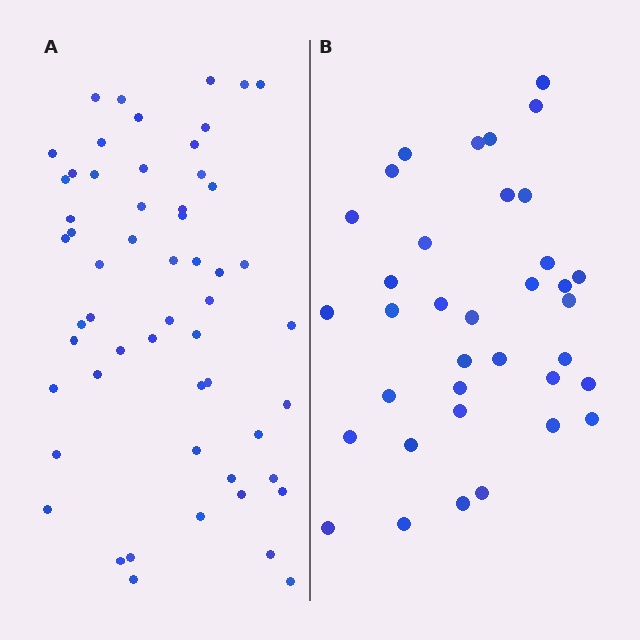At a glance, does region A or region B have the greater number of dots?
Region A (the left region) has more dots.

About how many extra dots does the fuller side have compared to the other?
Region A has approximately 20 more dots than region B.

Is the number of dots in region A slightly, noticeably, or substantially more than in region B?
Region A has substantially more. The ratio is roughly 1.6 to 1.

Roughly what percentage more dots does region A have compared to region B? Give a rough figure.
About 55% more.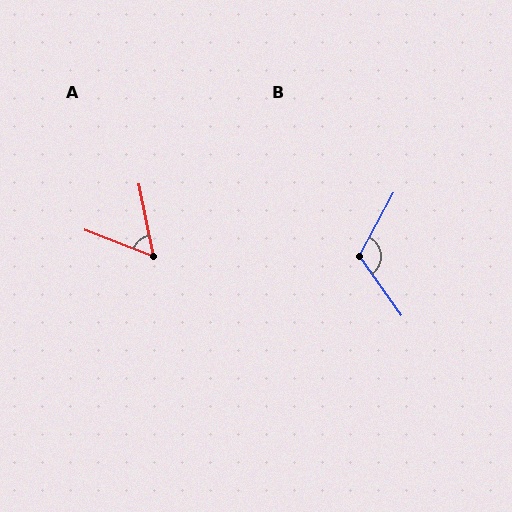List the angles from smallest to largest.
A (58°), B (116°).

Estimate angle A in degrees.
Approximately 58 degrees.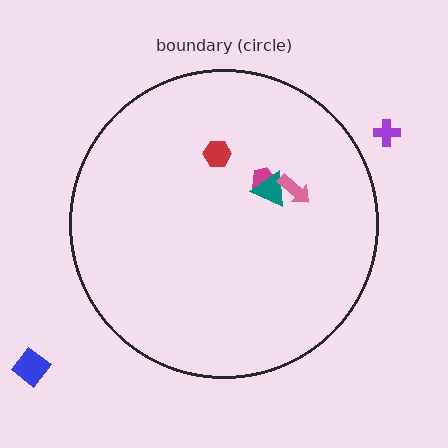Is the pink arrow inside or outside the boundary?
Inside.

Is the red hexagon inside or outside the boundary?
Inside.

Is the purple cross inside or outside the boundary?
Outside.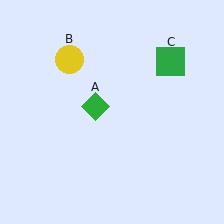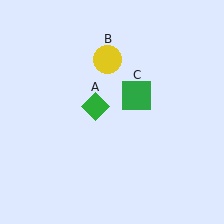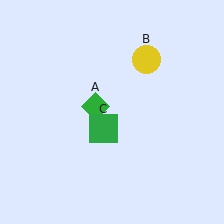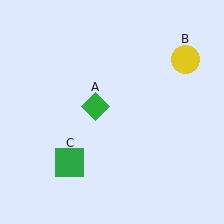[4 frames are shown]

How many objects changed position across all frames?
2 objects changed position: yellow circle (object B), green square (object C).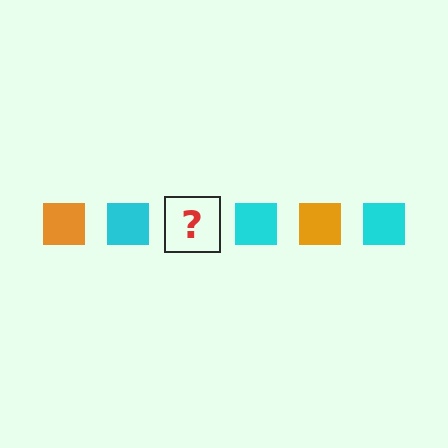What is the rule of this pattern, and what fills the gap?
The rule is that the pattern cycles through orange, cyan squares. The gap should be filled with an orange square.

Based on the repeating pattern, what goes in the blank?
The blank should be an orange square.